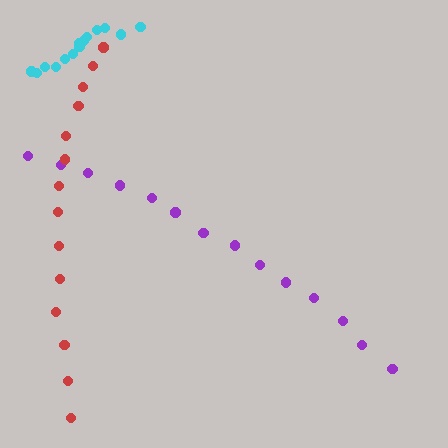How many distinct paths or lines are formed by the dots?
There are 3 distinct paths.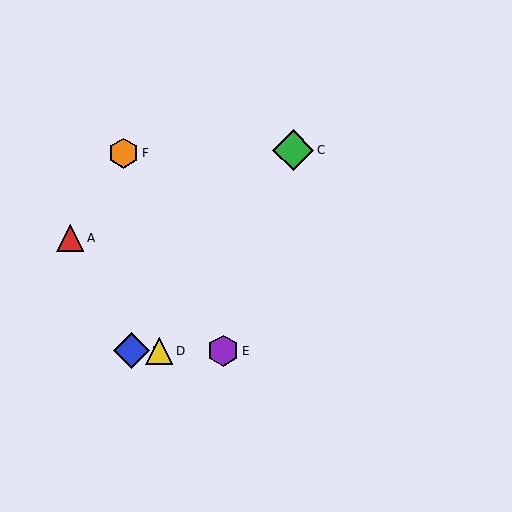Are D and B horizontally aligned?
Yes, both are at y≈351.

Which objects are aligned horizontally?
Objects B, D, E are aligned horizontally.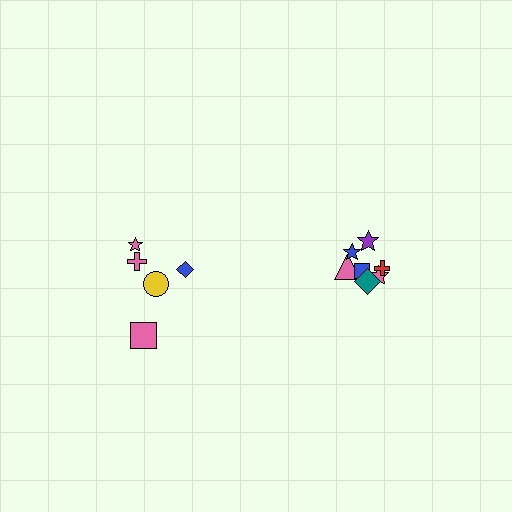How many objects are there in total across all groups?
There are 12 objects.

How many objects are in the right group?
There are 7 objects.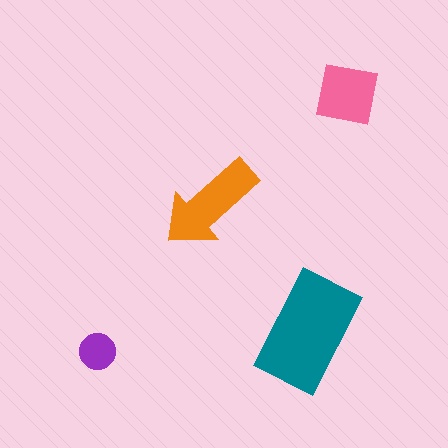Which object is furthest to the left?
The purple circle is leftmost.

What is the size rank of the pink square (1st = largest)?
3rd.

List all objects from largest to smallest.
The teal rectangle, the orange arrow, the pink square, the purple circle.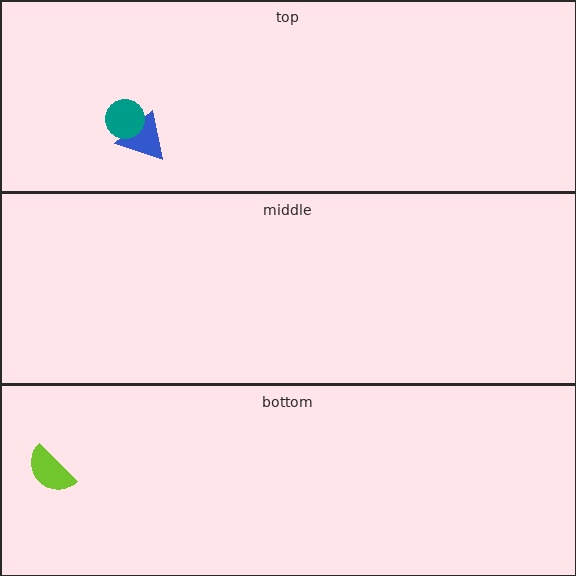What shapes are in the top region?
The blue triangle, the teal circle.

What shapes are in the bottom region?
The lime semicircle.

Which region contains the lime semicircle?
The bottom region.